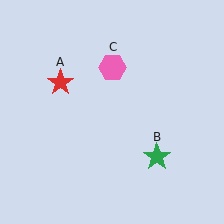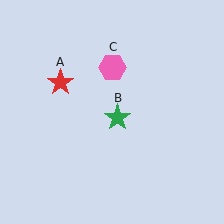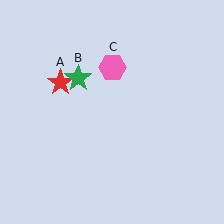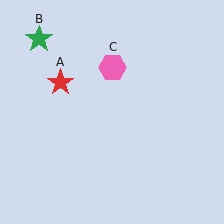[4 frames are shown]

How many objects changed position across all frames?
1 object changed position: green star (object B).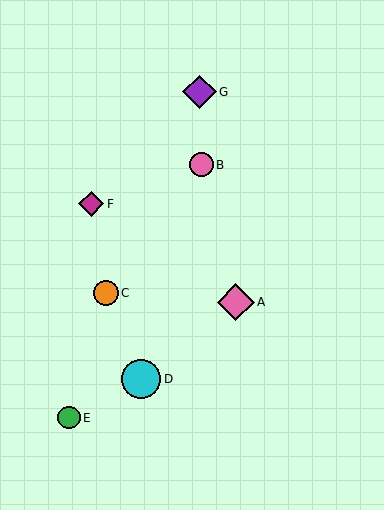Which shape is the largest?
The cyan circle (labeled D) is the largest.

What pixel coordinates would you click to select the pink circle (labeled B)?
Click at (201, 165) to select the pink circle B.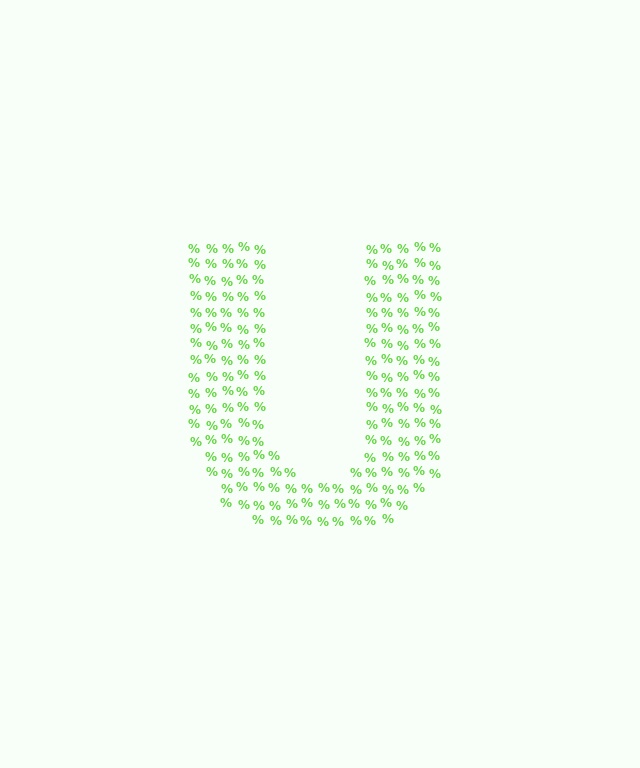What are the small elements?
The small elements are percent signs.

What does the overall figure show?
The overall figure shows the letter U.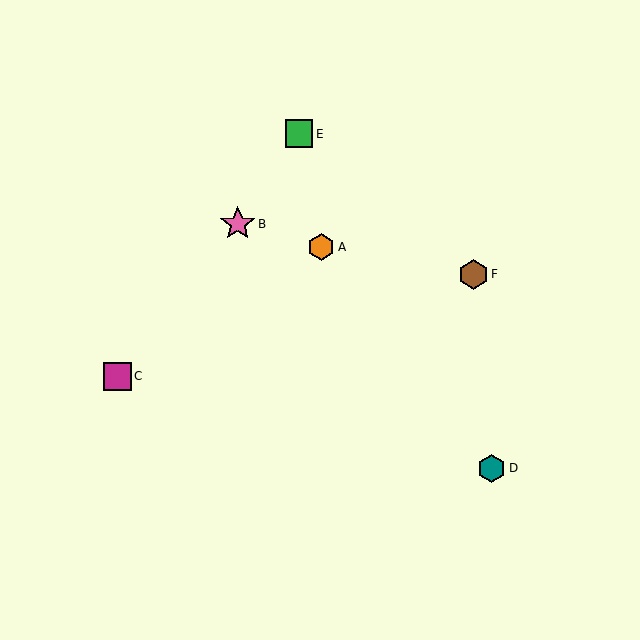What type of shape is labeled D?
Shape D is a teal hexagon.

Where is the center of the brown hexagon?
The center of the brown hexagon is at (474, 274).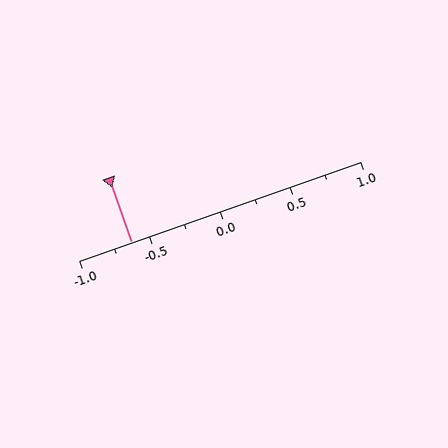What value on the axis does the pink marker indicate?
The marker indicates approximately -0.62.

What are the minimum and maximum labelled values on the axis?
The axis runs from -1.0 to 1.0.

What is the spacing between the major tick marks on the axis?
The major ticks are spaced 0.5 apart.